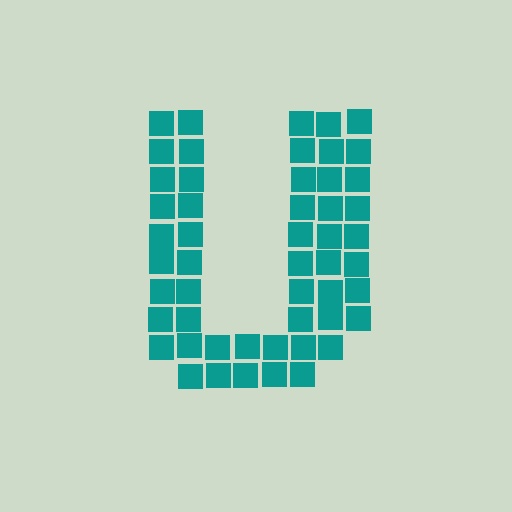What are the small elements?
The small elements are squares.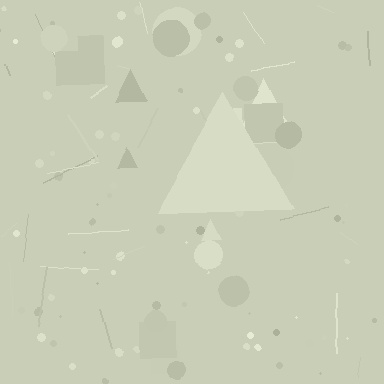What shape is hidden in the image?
A triangle is hidden in the image.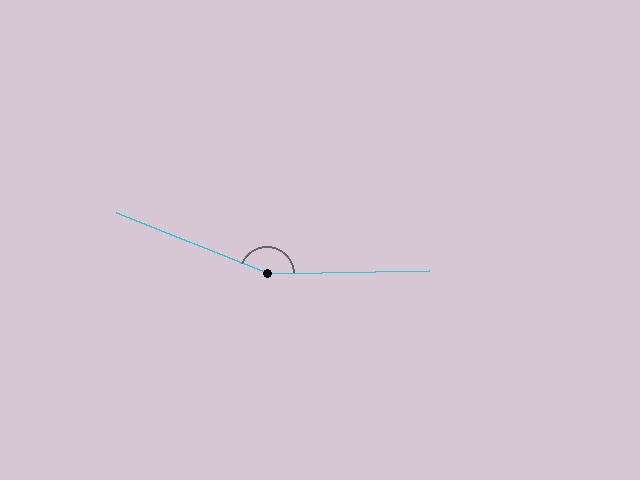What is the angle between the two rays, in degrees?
Approximately 157 degrees.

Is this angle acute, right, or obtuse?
It is obtuse.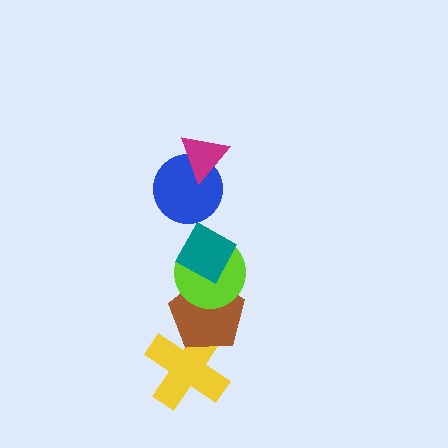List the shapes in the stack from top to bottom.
From top to bottom: the magenta triangle, the blue circle, the teal diamond, the lime circle, the brown pentagon, the yellow cross.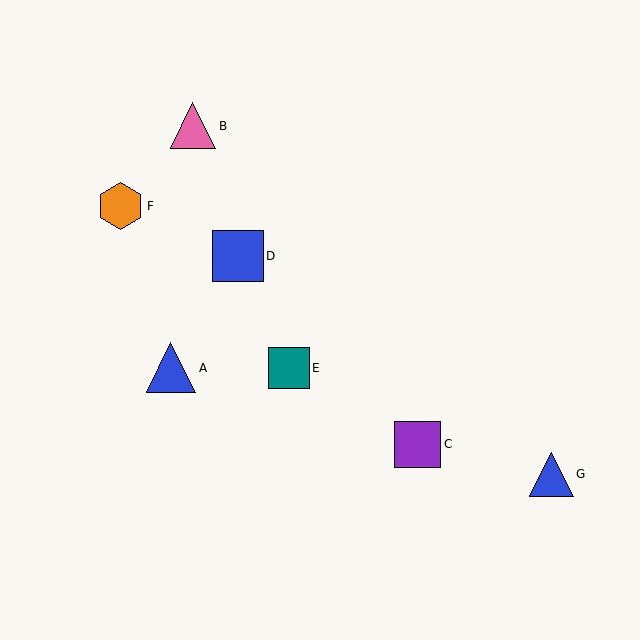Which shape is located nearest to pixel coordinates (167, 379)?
The blue triangle (labeled A) at (171, 368) is nearest to that location.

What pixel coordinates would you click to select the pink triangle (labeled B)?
Click at (193, 126) to select the pink triangle B.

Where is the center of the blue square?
The center of the blue square is at (238, 256).